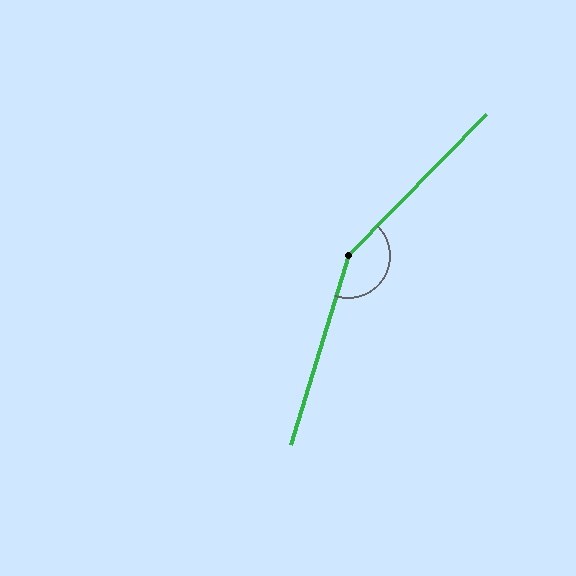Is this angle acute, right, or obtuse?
It is obtuse.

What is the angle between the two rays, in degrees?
Approximately 152 degrees.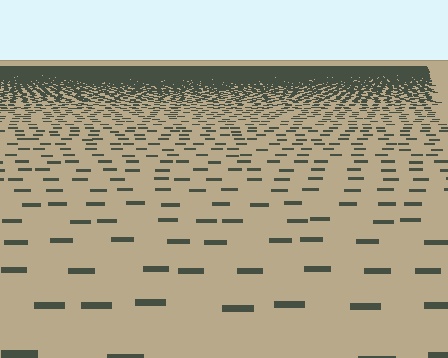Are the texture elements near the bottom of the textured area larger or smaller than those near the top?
Larger. Near the bottom, elements are closer to the viewer and appear at a bigger on-screen size.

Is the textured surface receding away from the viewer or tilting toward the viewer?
The surface is receding away from the viewer. Texture elements get smaller and denser toward the top.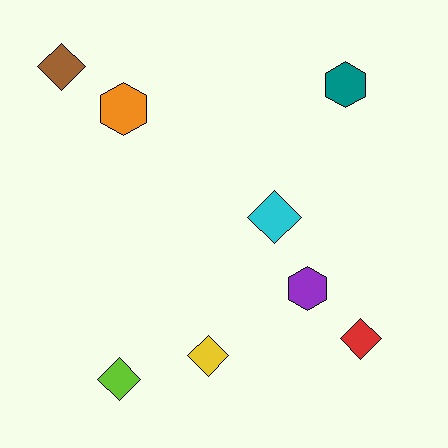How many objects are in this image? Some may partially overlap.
There are 8 objects.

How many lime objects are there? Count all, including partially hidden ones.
There is 1 lime object.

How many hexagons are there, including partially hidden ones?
There are 3 hexagons.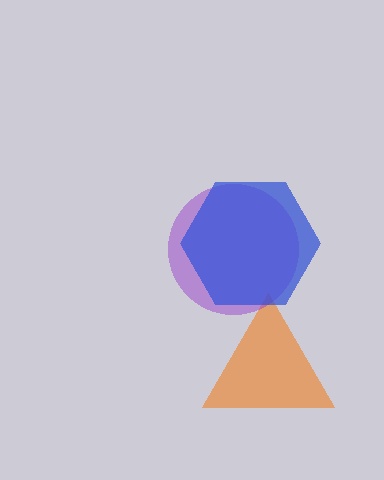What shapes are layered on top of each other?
The layered shapes are: an orange triangle, a purple circle, a blue hexagon.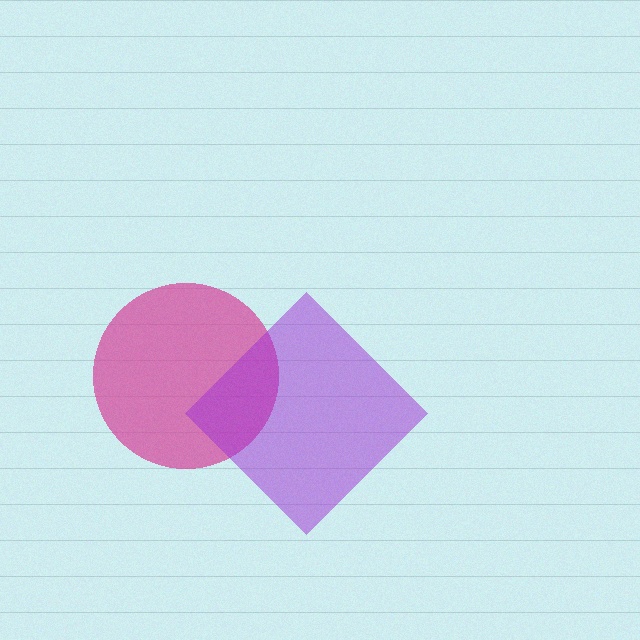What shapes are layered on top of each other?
The layered shapes are: a magenta circle, a purple diamond.